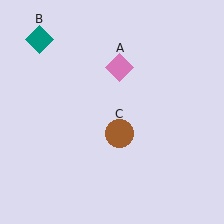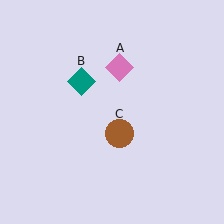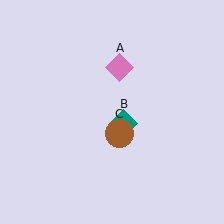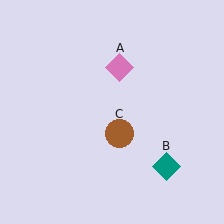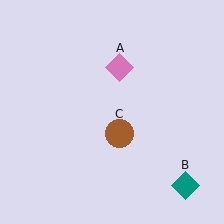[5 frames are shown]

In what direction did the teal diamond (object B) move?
The teal diamond (object B) moved down and to the right.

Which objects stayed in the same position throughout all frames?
Pink diamond (object A) and brown circle (object C) remained stationary.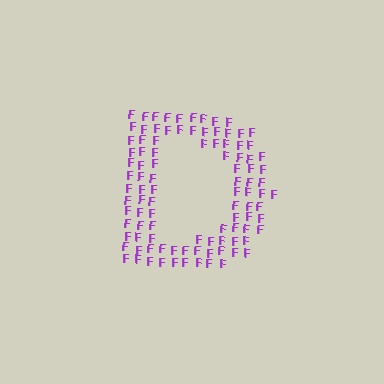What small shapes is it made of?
It is made of small letter F's.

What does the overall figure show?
The overall figure shows the letter D.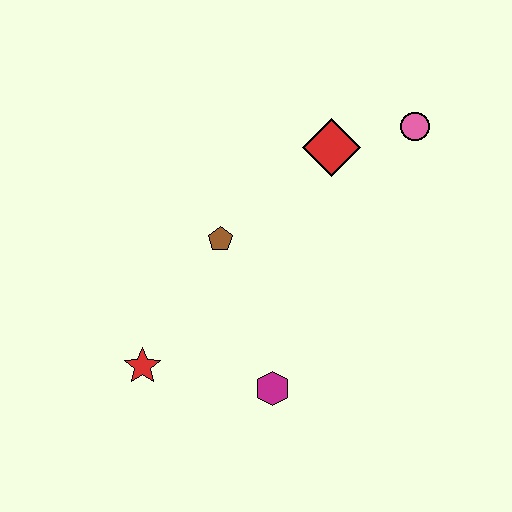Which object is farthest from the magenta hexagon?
The pink circle is farthest from the magenta hexagon.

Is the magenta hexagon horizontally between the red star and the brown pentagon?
No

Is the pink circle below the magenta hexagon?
No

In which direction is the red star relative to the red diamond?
The red star is below the red diamond.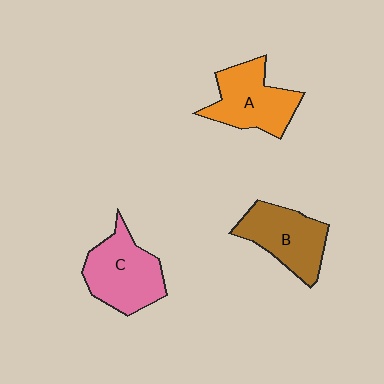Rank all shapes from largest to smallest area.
From largest to smallest: C (pink), A (orange), B (brown).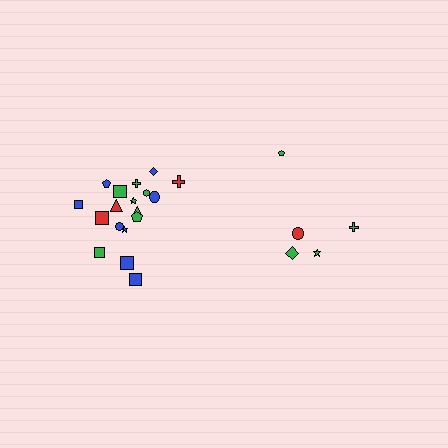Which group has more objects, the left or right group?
The left group.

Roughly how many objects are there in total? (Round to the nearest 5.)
Roughly 25 objects in total.